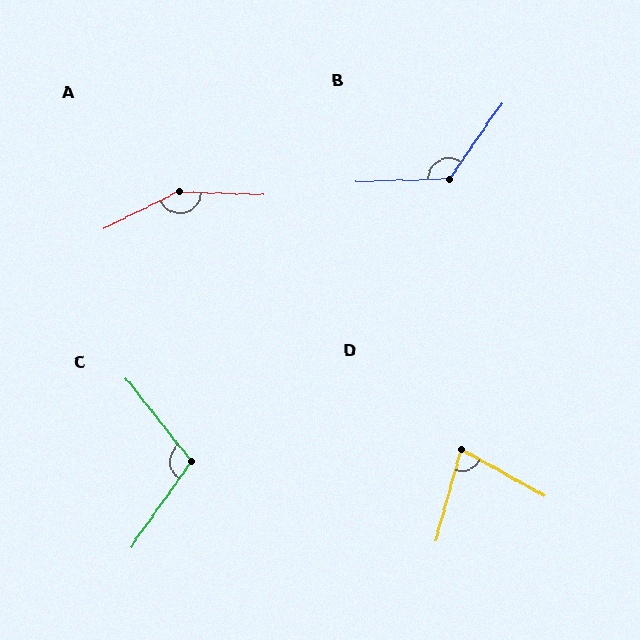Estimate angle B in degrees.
Approximately 127 degrees.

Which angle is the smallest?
D, at approximately 77 degrees.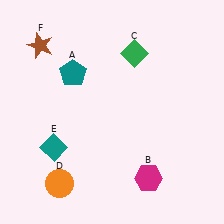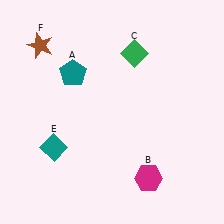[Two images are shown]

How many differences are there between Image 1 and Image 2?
There is 1 difference between the two images.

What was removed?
The orange circle (D) was removed in Image 2.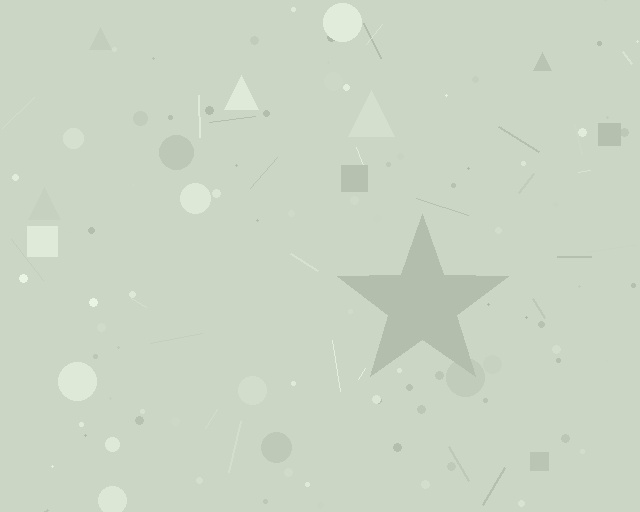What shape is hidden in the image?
A star is hidden in the image.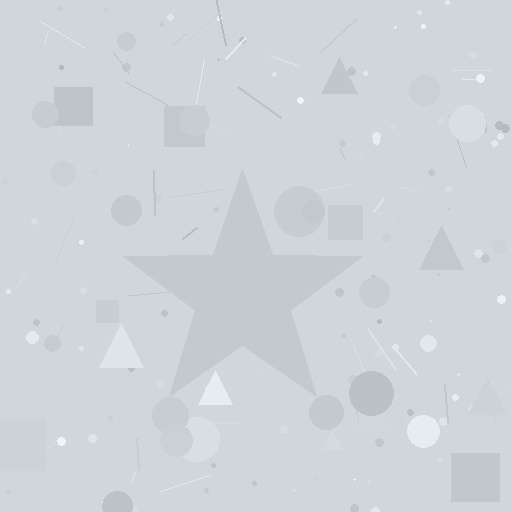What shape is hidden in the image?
A star is hidden in the image.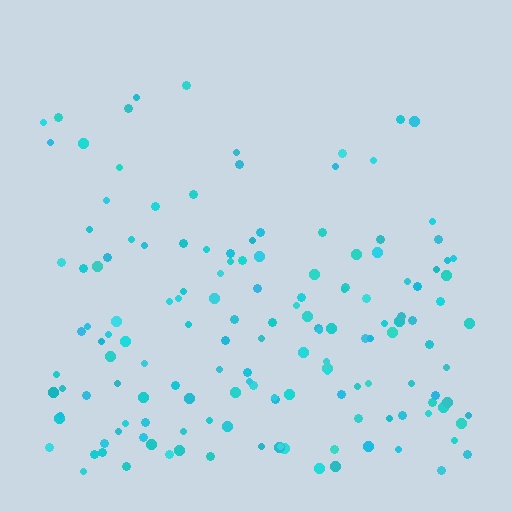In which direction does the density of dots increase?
From top to bottom, with the bottom side densest.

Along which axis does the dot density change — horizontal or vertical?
Vertical.